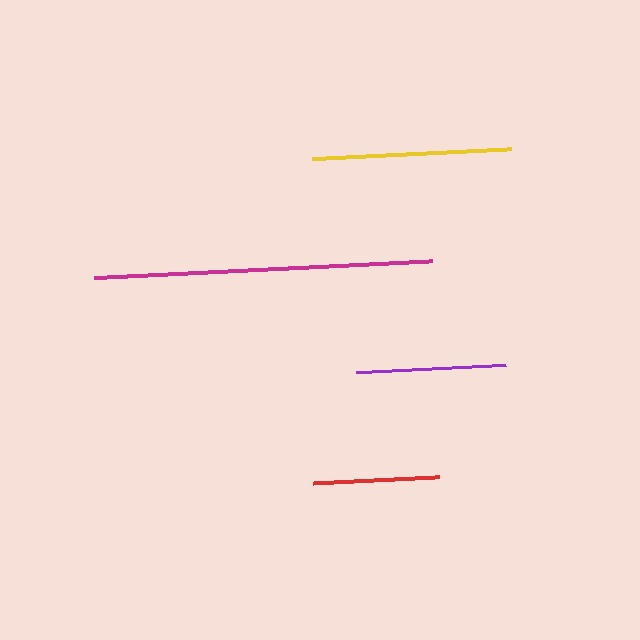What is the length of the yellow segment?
The yellow segment is approximately 199 pixels long.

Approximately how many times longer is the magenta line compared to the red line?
The magenta line is approximately 2.7 times the length of the red line.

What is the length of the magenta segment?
The magenta segment is approximately 339 pixels long.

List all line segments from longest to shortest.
From longest to shortest: magenta, yellow, purple, red.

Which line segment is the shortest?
The red line is the shortest at approximately 126 pixels.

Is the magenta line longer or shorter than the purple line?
The magenta line is longer than the purple line.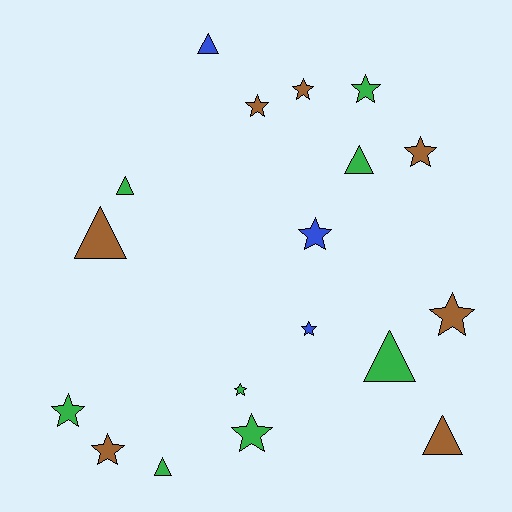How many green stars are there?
There are 4 green stars.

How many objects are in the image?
There are 18 objects.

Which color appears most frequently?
Green, with 8 objects.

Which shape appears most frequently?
Star, with 11 objects.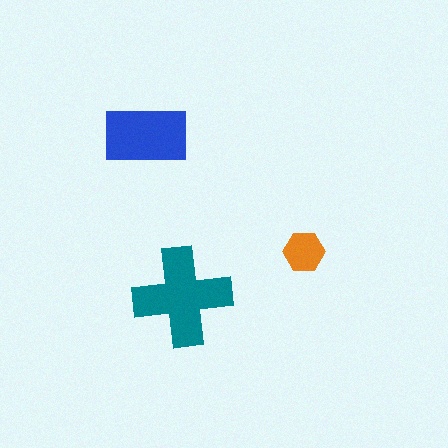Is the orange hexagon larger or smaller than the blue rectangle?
Smaller.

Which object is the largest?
The teal cross.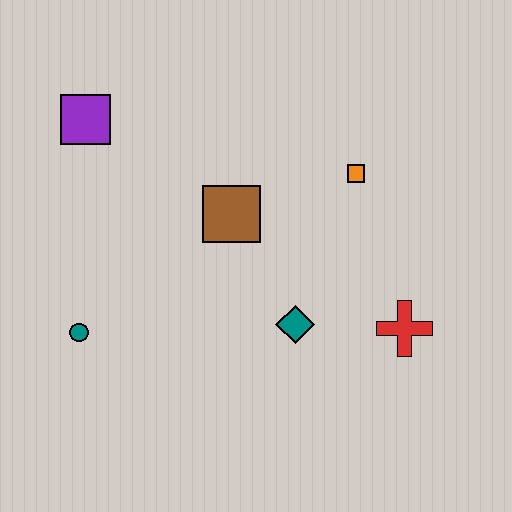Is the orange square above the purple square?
No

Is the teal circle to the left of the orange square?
Yes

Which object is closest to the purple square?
The brown square is closest to the purple square.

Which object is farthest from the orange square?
The teal circle is farthest from the orange square.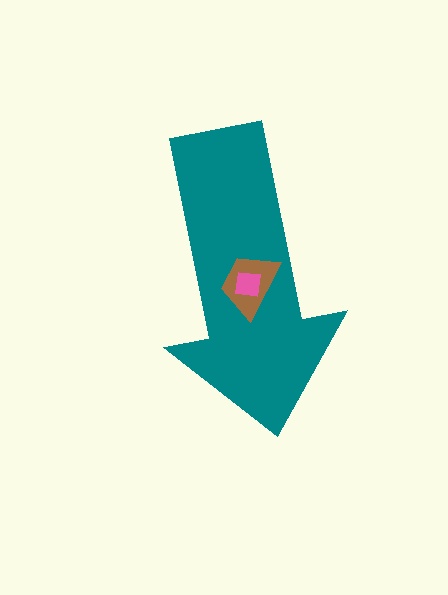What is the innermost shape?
The pink square.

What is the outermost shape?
The teal arrow.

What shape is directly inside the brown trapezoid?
The pink square.